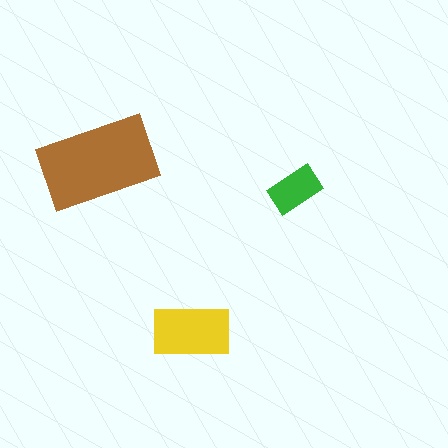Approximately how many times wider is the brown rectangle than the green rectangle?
About 2 times wider.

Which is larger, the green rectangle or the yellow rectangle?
The yellow one.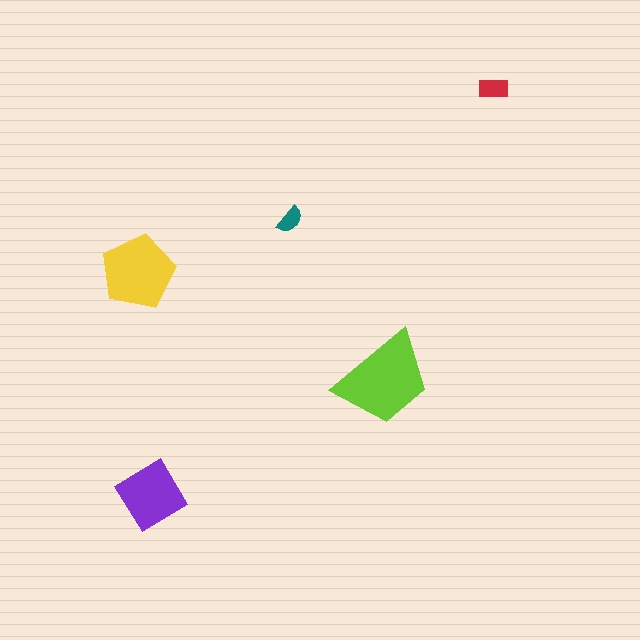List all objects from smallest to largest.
The teal semicircle, the red rectangle, the purple diamond, the yellow pentagon, the lime trapezoid.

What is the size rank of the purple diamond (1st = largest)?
3rd.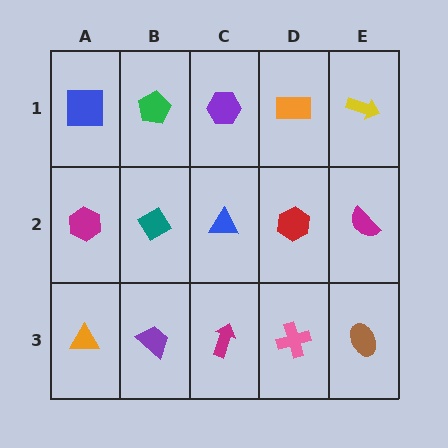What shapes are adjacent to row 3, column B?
A teal diamond (row 2, column B), an orange triangle (row 3, column A), a magenta arrow (row 3, column C).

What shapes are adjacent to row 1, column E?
A magenta semicircle (row 2, column E), an orange rectangle (row 1, column D).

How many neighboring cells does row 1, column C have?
3.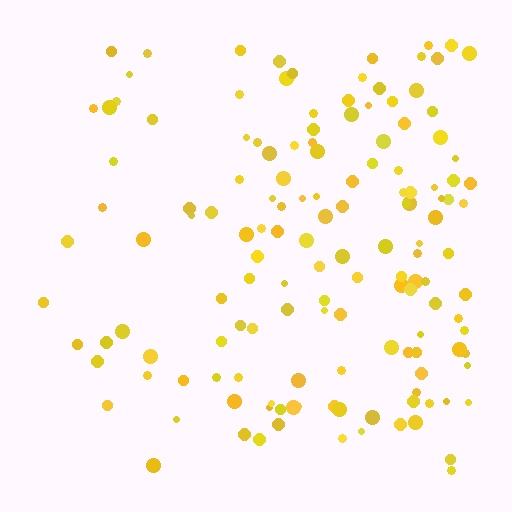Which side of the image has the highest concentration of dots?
The right.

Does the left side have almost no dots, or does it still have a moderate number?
Still a moderate number, just noticeably fewer than the right.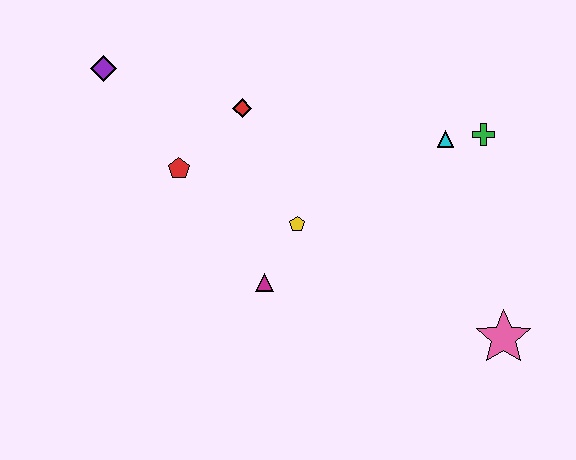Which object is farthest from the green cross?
The purple diamond is farthest from the green cross.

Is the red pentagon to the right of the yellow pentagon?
No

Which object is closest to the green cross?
The cyan triangle is closest to the green cross.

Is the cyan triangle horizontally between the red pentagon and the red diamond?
No